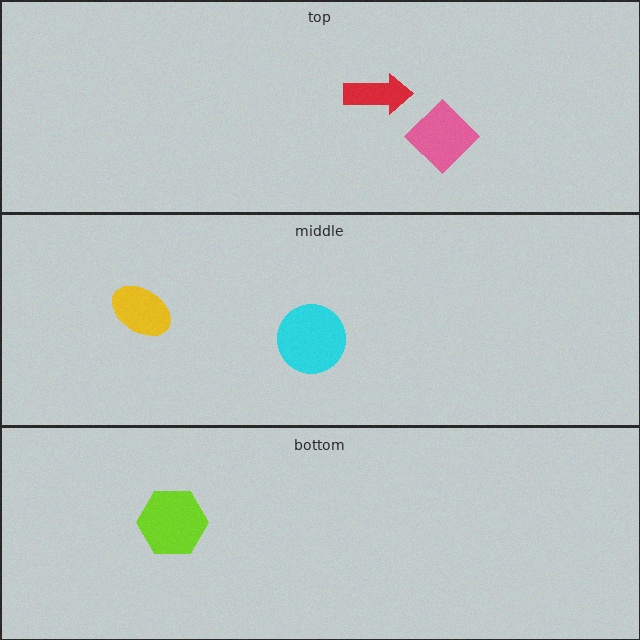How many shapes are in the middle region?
2.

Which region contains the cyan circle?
The middle region.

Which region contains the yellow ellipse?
The middle region.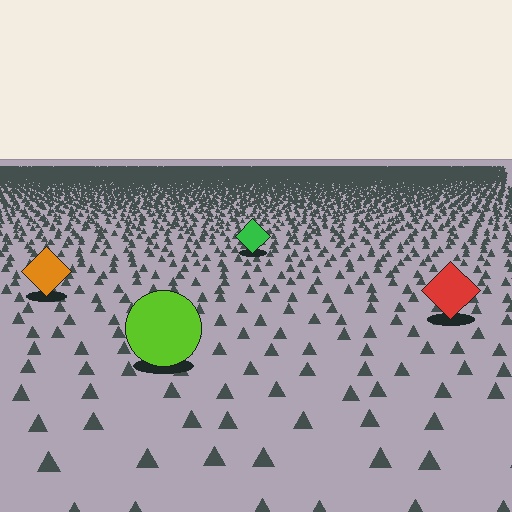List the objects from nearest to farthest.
From nearest to farthest: the lime circle, the red diamond, the orange diamond, the green diamond.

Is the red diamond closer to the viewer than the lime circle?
No. The lime circle is closer — you can tell from the texture gradient: the ground texture is coarser near it.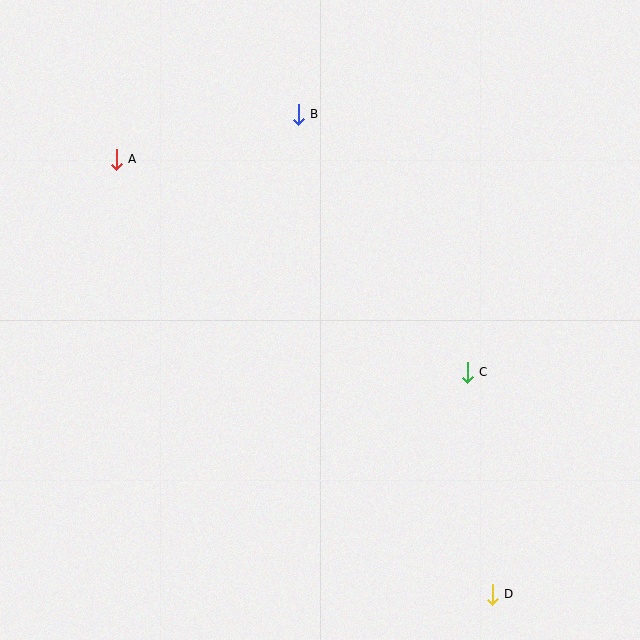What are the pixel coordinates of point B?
Point B is at (298, 115).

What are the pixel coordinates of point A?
Point A is at (116, 159).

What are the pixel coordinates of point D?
Point D is at (492, 594).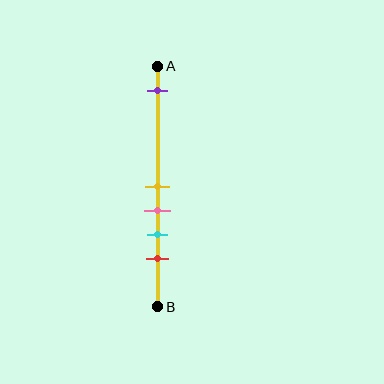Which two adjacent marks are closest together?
The yellow and pink marks are the closest adjacent pair.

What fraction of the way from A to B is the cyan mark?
The cyan mark is approximately 70% (0.7) of the way from A to B.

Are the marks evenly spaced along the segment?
No, the marks are not evenly spaced.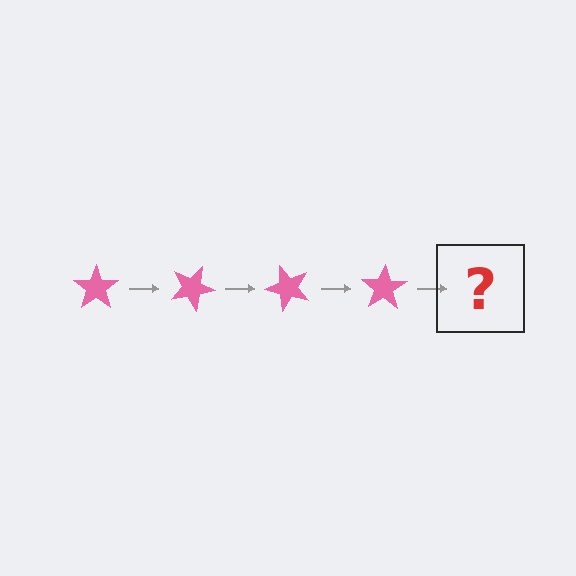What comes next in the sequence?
The next element should be a pink star rotated 100 degrees.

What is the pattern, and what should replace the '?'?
The pattern is that the star rotates 25 degrees each step. The '?' should be a pink star rotated 100 degrees.